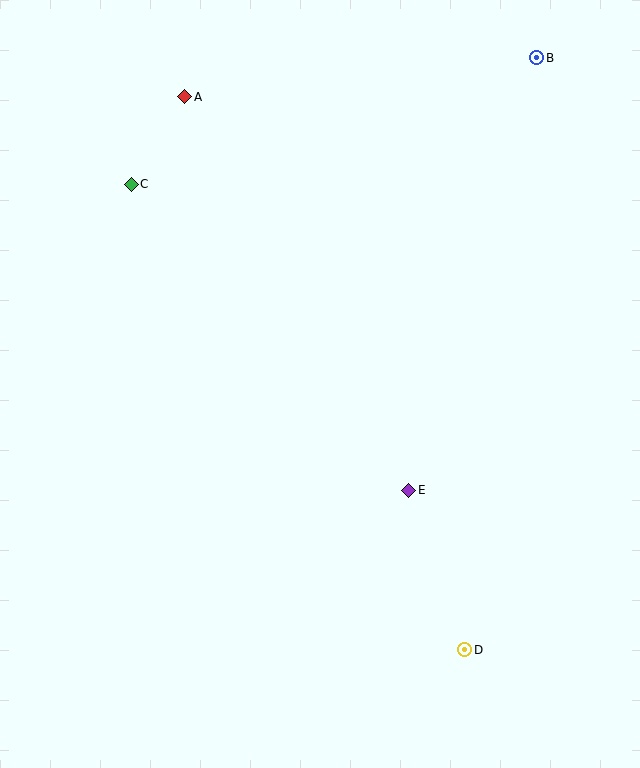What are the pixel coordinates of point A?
Point A is at (185, 97).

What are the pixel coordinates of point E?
Point E is at (409, 490).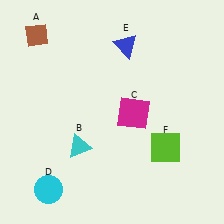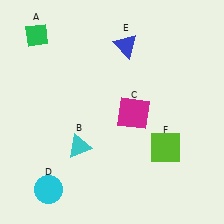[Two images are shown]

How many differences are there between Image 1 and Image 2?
There is 1 difference between the two images.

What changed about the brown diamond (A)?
In Image 1, A is brown. In Image 2, it changed to green.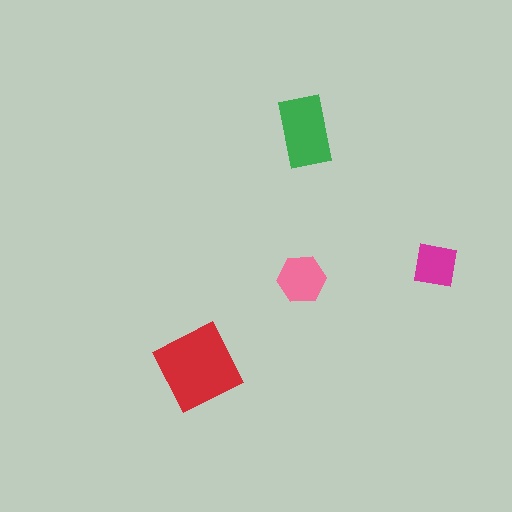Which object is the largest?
The red diamond.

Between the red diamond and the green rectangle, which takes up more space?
The red diamond.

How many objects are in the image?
There are 4 objects in the image.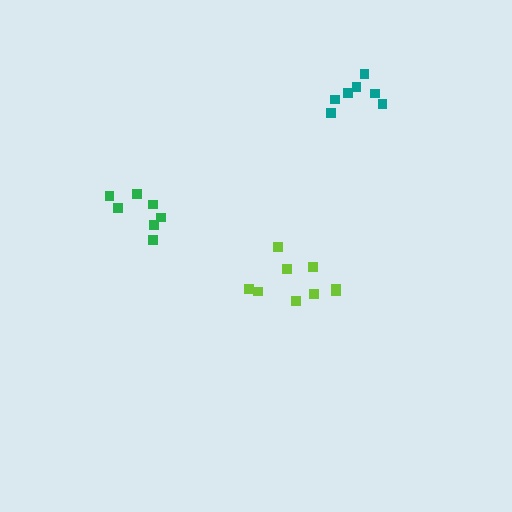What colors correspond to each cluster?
The clusters are colored: green, lime, teal.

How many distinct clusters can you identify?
There are 3 distinct clusters.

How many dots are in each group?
Group 1: 7 dots, Group 2: 9 dots, Group 3: 7 dots (23 total).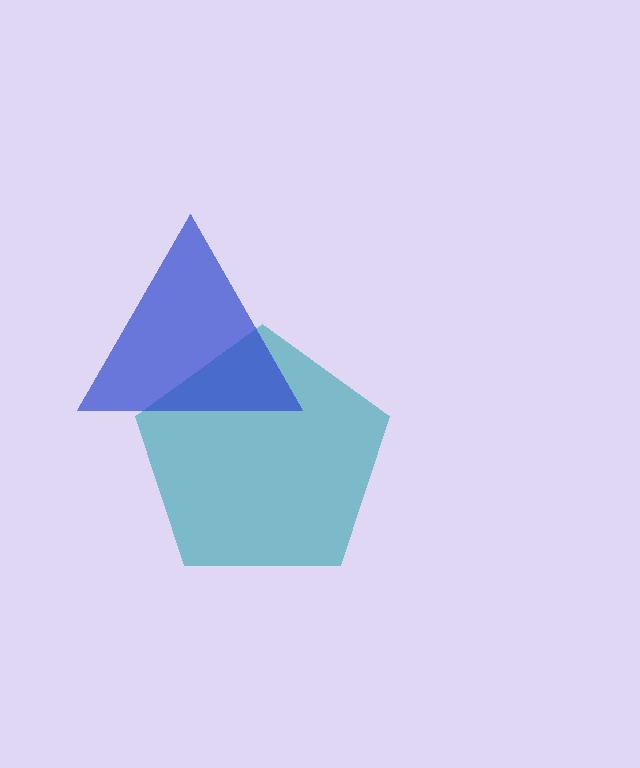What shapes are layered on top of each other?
The layered shapes are: a teal pentagon, a blue triangle.